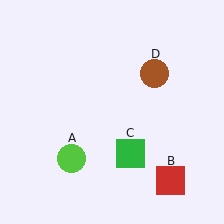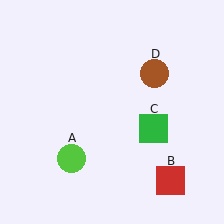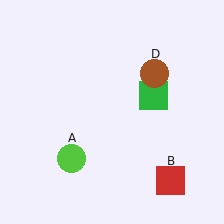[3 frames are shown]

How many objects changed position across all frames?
1 object changed position: green square (object C).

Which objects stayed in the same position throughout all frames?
Lime circle (object A) and red square (object B) and brown circle (object D) remained stationary.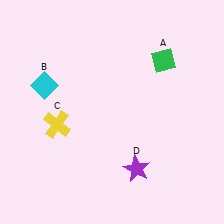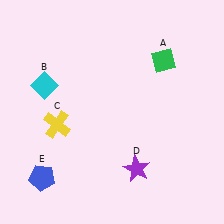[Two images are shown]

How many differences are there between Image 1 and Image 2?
There is 1 difference between the two images.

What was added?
A blue pentagon (E) was added in Image 2.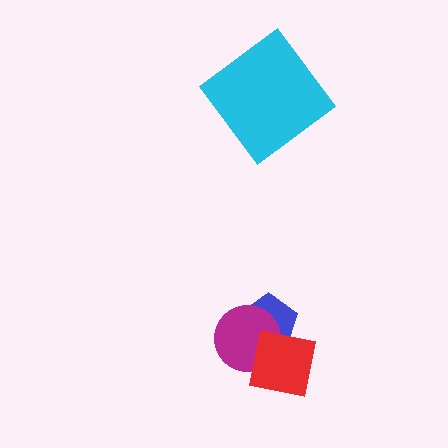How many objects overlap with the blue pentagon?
2 objects overlap with the blue pentagon.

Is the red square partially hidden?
No, no other shape covers it.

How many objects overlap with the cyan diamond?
0 objects overlap with the cyan diamond.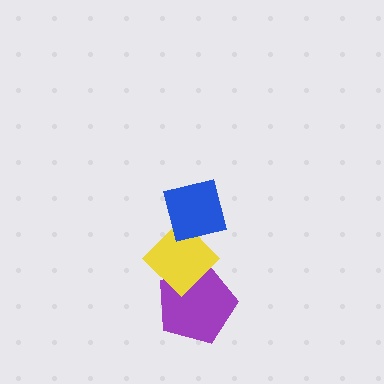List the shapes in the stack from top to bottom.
From top to bottom: the blue square, the yellow diamond, the purple pentagon.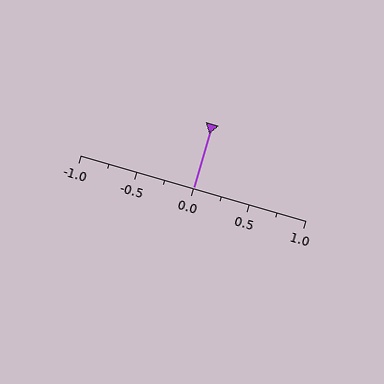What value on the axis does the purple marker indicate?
The marker indicates approximately 0.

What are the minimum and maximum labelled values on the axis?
The axis runs from -1.0 to 1.0.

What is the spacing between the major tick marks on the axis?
The major ticks are spaced 0.5 apart.